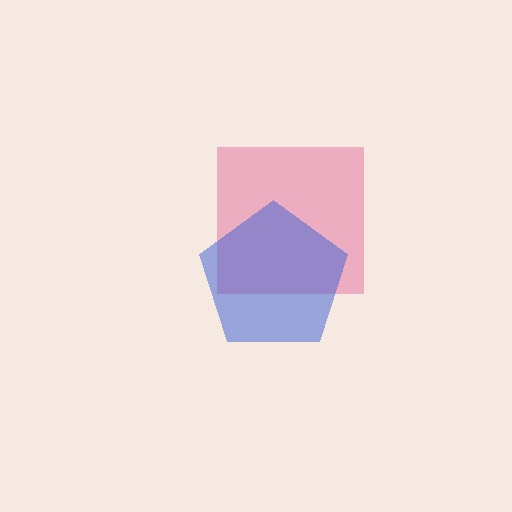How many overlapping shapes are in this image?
There are 2 overlapping shapes in the image.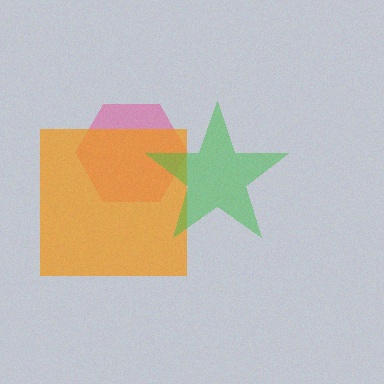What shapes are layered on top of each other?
The layered shapes are: a pink hexagon, an orange square, a green star.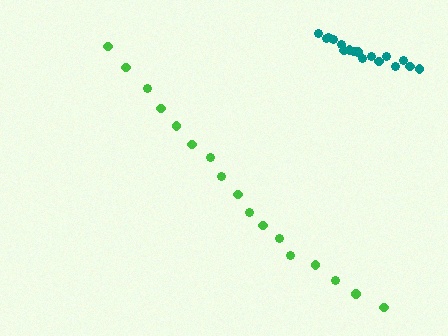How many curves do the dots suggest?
There are 2 distinct paths.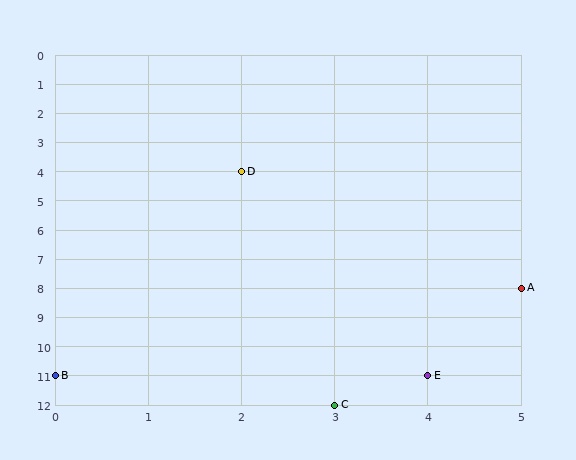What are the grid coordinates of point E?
Point E is at grid coordinates (4, 11).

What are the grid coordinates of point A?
Point A is at grid coordinates (5, 8).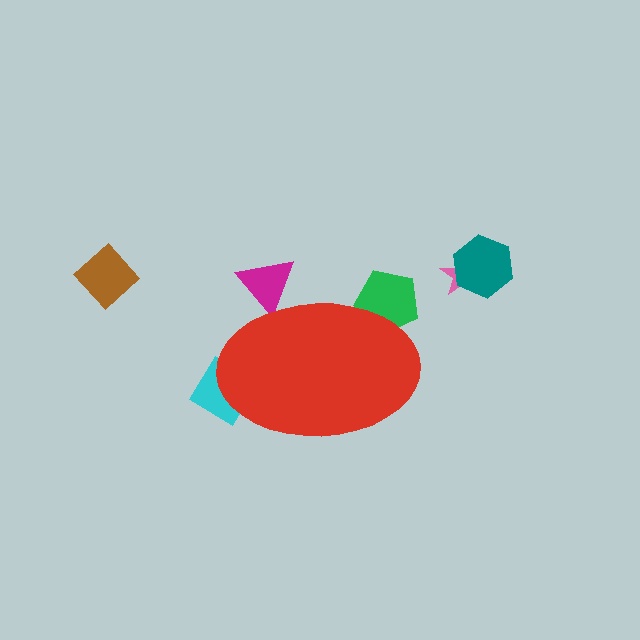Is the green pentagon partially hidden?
Yes, the green pentagon is partially hidden behind the red ellipse.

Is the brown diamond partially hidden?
No, the brown diamond is fully visible.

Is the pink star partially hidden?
No, the pink star is fully visible.